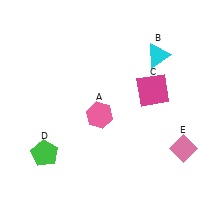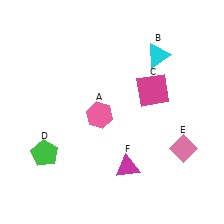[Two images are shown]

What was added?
A magenta triangle (F) was added in Image 2.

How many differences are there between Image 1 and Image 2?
There is 1 difference between the two images.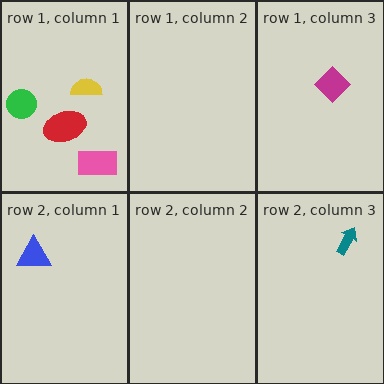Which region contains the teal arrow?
The row 2, column 3 region.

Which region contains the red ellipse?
The row 1, column 1 region.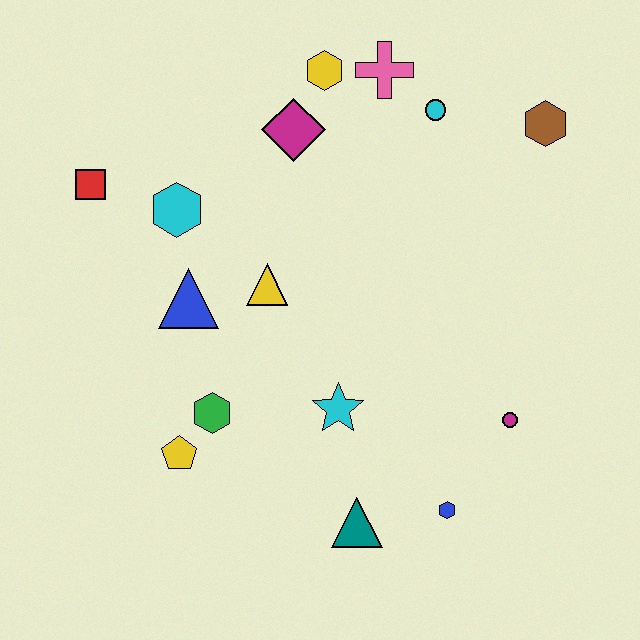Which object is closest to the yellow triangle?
The blue triangle is closest to the yellow triangle.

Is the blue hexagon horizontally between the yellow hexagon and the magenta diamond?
No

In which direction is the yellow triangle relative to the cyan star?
The yellow triangle is above the cyan star.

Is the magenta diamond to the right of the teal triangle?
No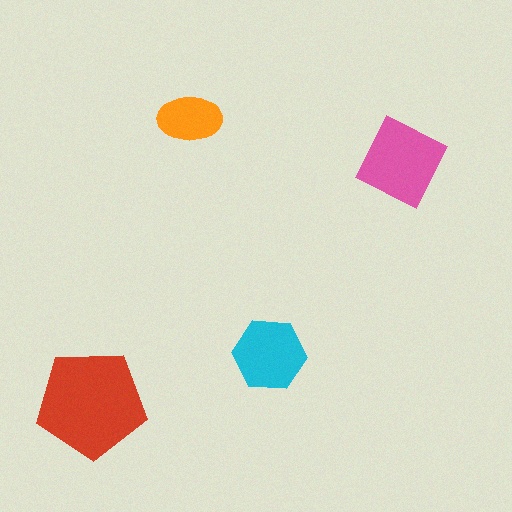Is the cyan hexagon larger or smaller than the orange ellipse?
Larger.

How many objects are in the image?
There are 4 objects in the image.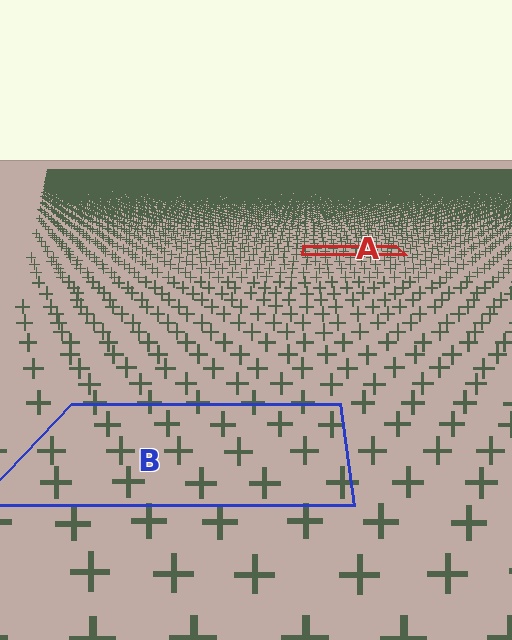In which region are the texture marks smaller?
The texture marks are smaller in region A, because it is farther away.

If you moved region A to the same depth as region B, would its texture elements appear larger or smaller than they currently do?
They would appear larger. At a closer depth, the same texture elements are projected at a bigger on-screen size.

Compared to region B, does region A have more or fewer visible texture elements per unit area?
Region A has more texture elements per unit area — they are packed more densely because it is farther away.